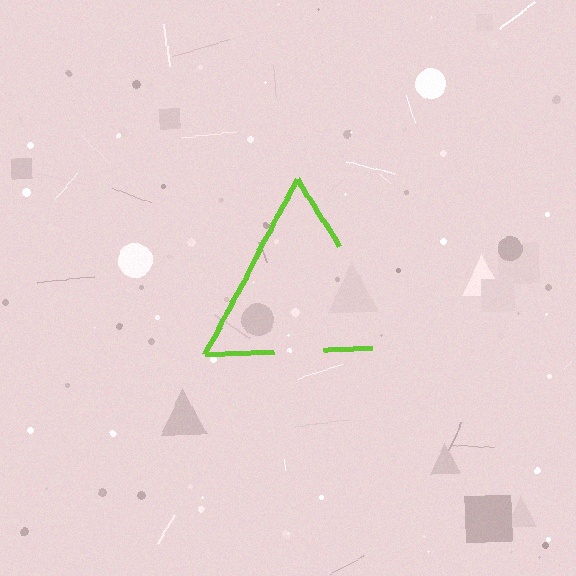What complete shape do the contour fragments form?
The contour fragments form a triangle.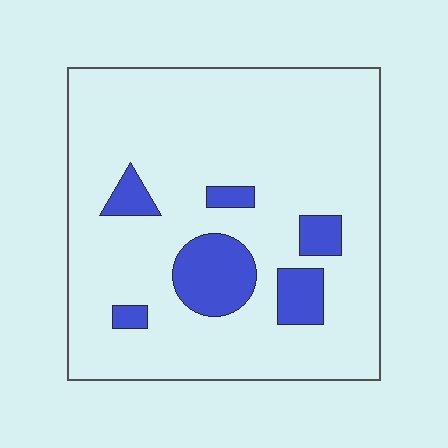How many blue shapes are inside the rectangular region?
6.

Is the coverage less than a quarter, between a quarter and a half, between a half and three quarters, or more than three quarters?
Less than a quarter.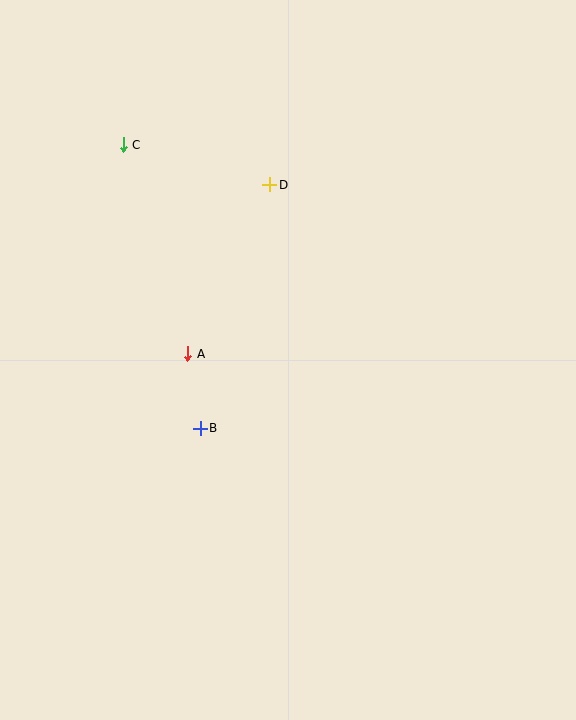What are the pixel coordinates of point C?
Point C is at (123, 145).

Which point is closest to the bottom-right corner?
Point B is closest to the bottom-right corner.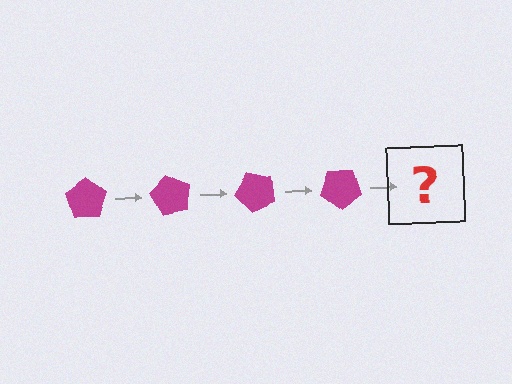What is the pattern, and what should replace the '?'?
The pattern is that the pentagon rotates 60 degrees each step. The '?' should be a magenta pentagon rotated 240 degrees.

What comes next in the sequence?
The next element should be a magenta pentagon rotated 240 degrees.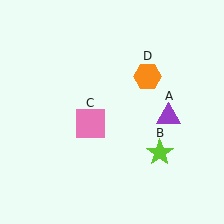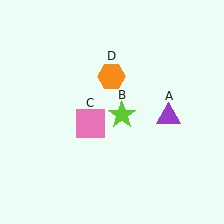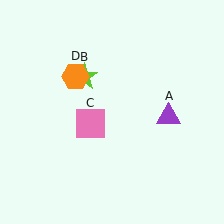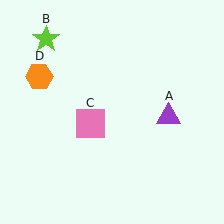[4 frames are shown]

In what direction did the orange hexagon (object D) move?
The orange hexagon (object D) moved left.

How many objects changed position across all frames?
2 objects changed position: lime star (object B), orange hexagon (object D).